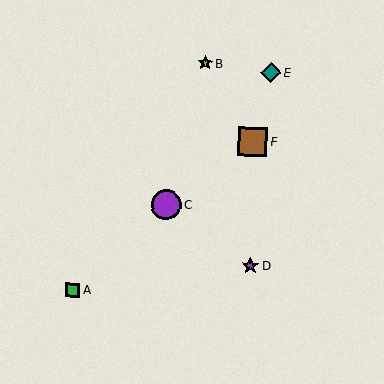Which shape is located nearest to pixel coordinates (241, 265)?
The purple star (labeled D) at (250, 266) is nearest to that location.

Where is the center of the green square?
The center of the green square is at (73, 290).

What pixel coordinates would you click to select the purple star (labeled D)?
Click at (250, 266) to select the purple star D.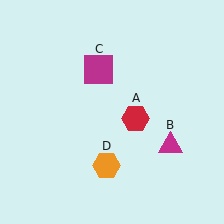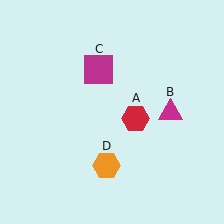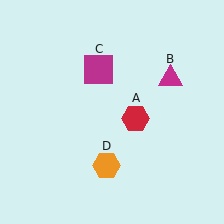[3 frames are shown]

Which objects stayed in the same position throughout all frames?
Red hexagon (object A) and magenta square (object C) and orange hexagon (object D) remained stationary.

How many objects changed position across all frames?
1 object changed position: magenta triangle (object B).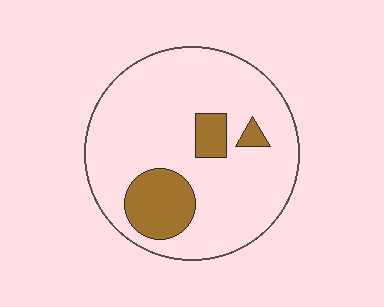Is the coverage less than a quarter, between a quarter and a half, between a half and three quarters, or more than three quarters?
Less than a quarter.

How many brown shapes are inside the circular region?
3.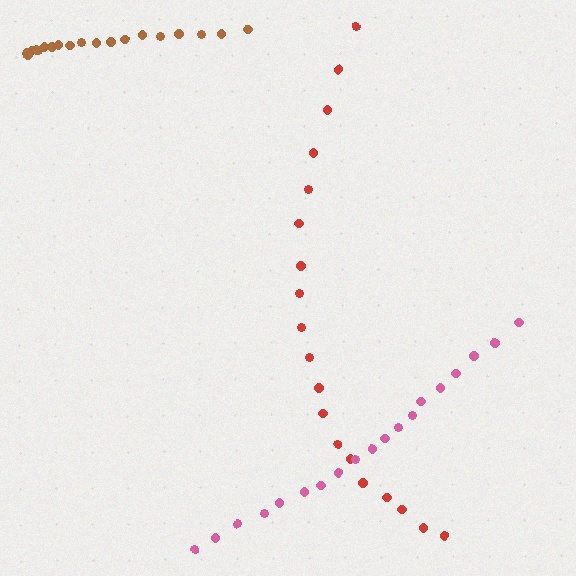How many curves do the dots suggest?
There are 3 distinct paths.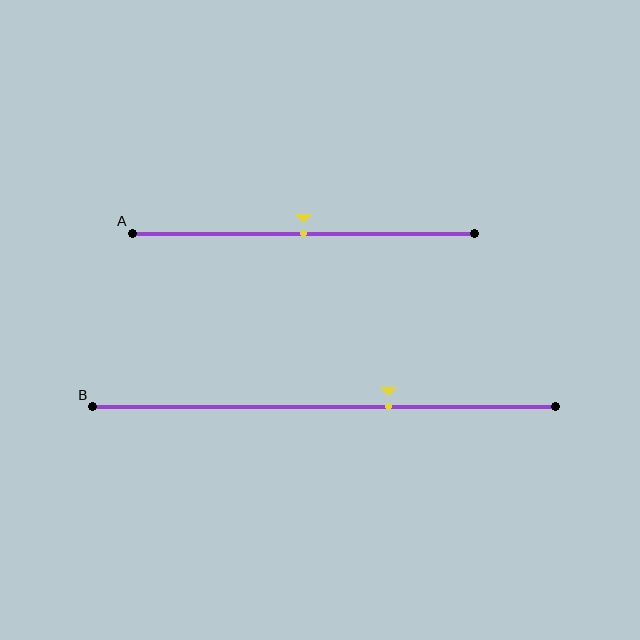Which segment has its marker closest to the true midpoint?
Segment A has its marker closest to the true midpoint.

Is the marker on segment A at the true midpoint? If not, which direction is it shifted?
Yes, the marker on segment A is at the true midpoint.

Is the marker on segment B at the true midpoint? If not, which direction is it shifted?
No, the marker on segment B is shifted to the right by about 14% of the segment length.